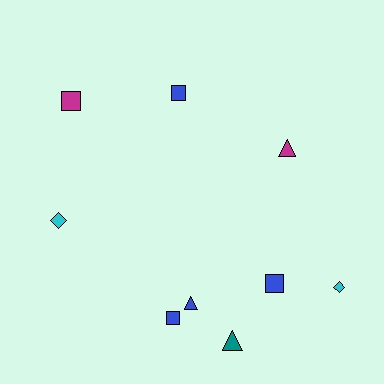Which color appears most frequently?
Blue, with 4 objects.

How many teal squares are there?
There are no teal squares.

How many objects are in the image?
There are 9 objects.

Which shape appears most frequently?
Square, with 4 objects.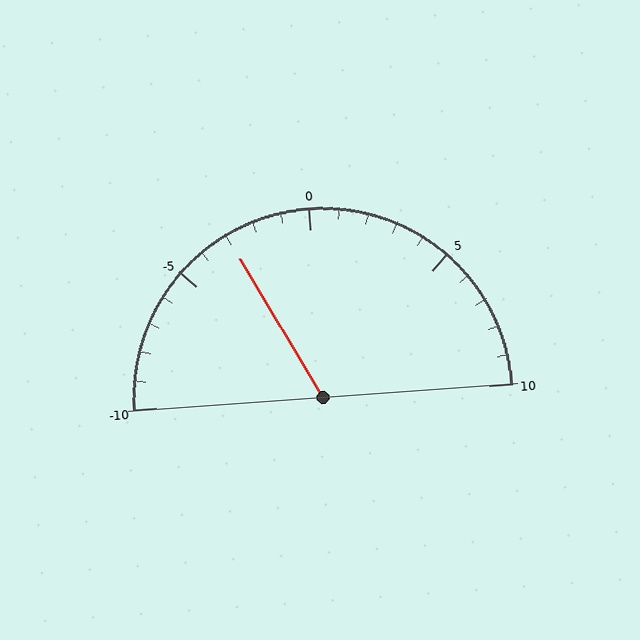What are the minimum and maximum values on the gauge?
The gauge ranges from -10 to 10.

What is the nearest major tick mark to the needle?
The nearest major tick mark is -5.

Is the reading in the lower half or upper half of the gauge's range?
The reading is in the lower half of the range (-10 to 10).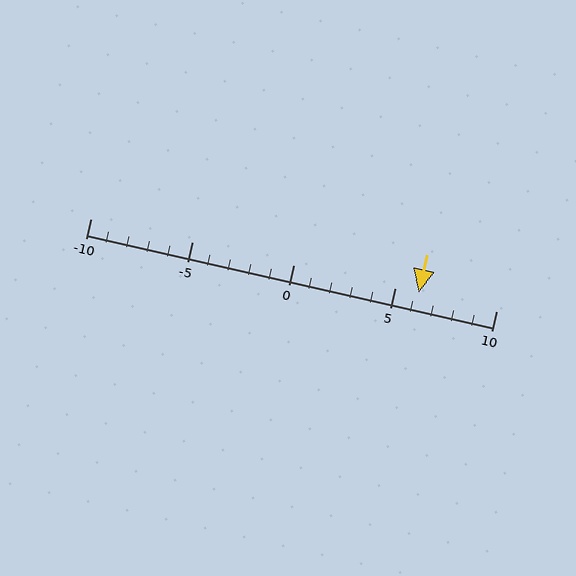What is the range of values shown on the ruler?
The ruler shows values from -10 to 10.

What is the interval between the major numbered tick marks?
The major tick marks are spaced 5 units apart.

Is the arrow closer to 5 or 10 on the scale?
The arrow is closer to 5.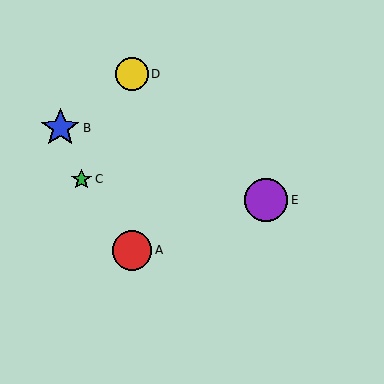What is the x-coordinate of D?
Object D is at x≈132.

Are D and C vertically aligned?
No, D is at x≈132 and C is at x≈82.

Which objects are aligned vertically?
Objects A, D are aligned vertically.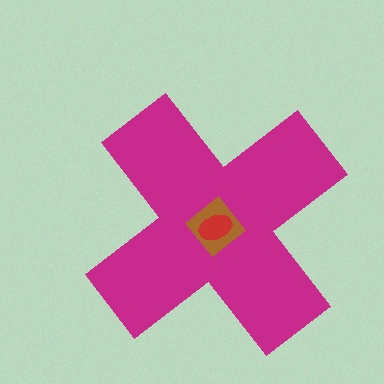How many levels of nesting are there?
3.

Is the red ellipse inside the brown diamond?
Yes.